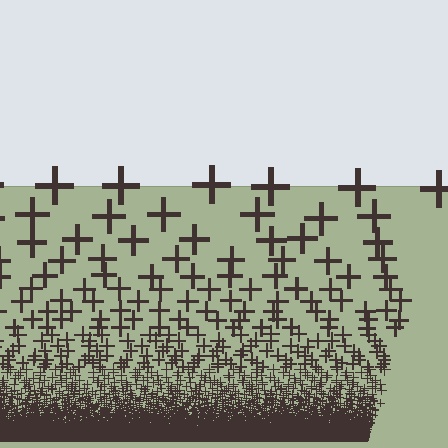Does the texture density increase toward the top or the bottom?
Density increases toward the bottom.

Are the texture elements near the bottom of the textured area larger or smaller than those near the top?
Smaller. The gradient is inverted — elements near the bottom are smaller and denser.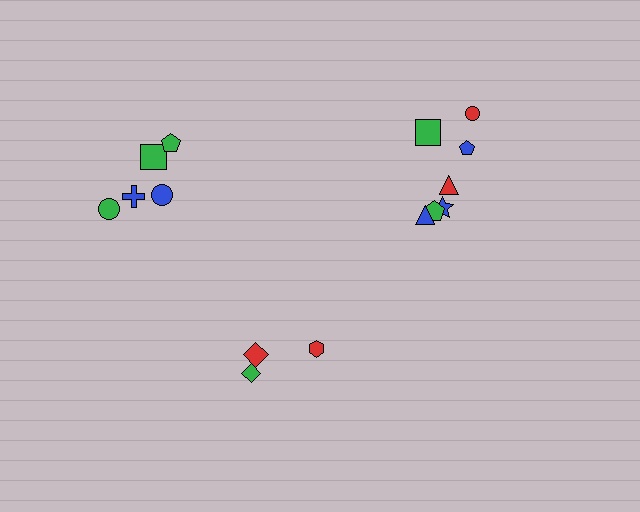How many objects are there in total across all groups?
There are 15 objects.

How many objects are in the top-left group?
There are 5 objects.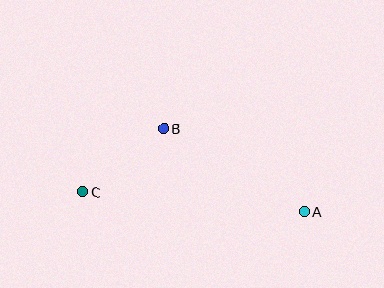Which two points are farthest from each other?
Points A and C are farthest from each other.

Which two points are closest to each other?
Points B and C are closest to each other.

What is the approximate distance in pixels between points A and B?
The distance between A and B is approximately 164 pixels.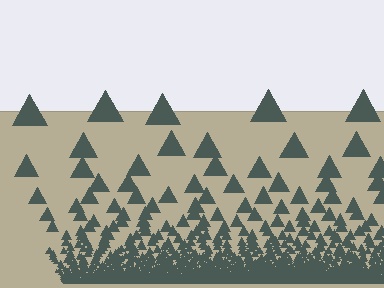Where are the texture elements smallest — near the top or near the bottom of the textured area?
Near the bottom.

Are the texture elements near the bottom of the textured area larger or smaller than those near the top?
Smaller. The gradient is inverted — elements near the bottom are smaller and denser.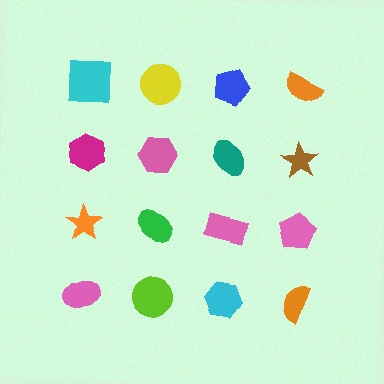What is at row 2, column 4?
A brown star.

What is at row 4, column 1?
A pink ellipse.